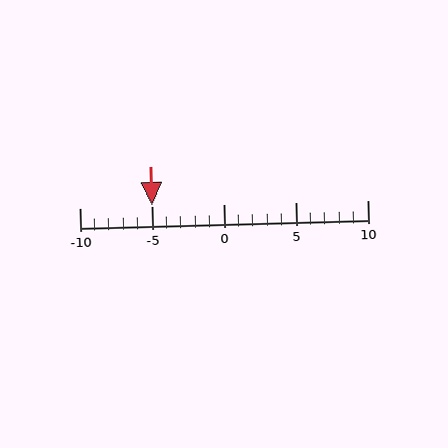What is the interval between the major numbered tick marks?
The major tick marks are spaced 5 units apart.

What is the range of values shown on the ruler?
The ruler shows values from -10 to 10.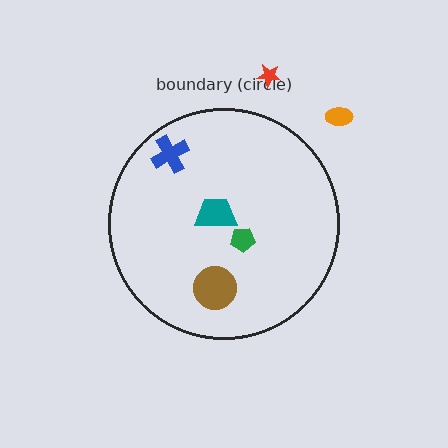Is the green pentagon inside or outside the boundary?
Inside.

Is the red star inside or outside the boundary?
Outside.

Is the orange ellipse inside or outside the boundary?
Outside.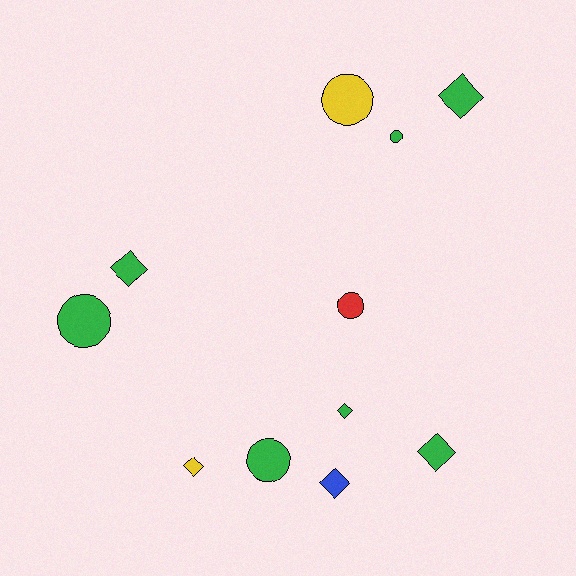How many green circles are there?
There are 3 green circles.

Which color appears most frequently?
Green, with 7 objects.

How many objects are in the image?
There are 11 objects.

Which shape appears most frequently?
Diamond, with 6 objects.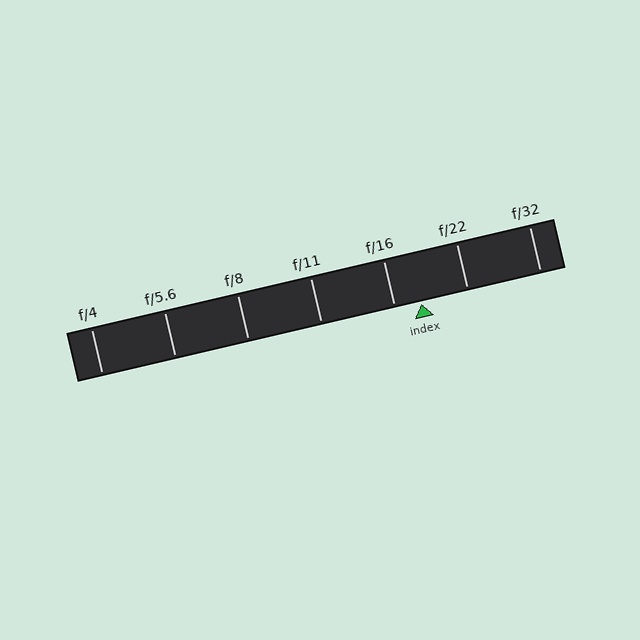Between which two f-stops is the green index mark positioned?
The index mark is between f/16 and f/22.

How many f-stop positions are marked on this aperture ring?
There are 7 f-stop positions marked.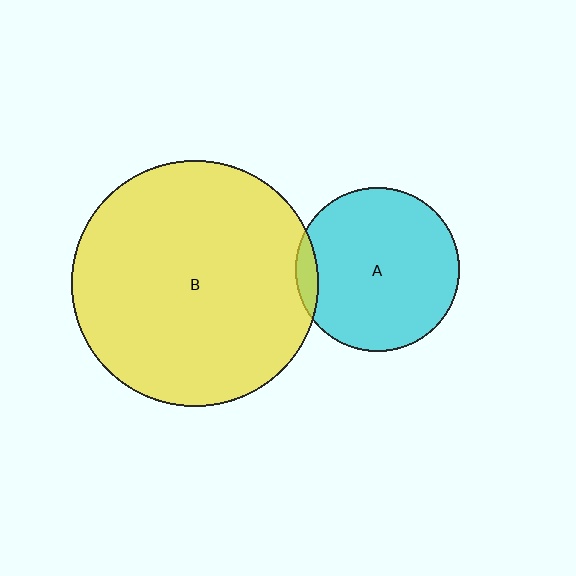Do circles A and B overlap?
Yes.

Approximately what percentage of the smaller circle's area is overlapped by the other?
Approximately 5%.